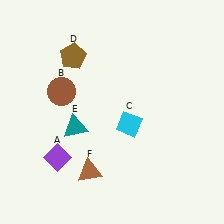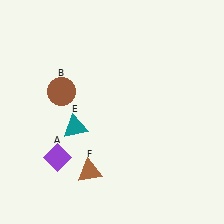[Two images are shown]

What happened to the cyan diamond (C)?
The cyan diamond (C) was removed in Image 2. It was in the bottom-right area of Image 1.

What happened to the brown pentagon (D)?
The brown pentagon (D) was removed in Image 2. It was in the top-left area of Image 1.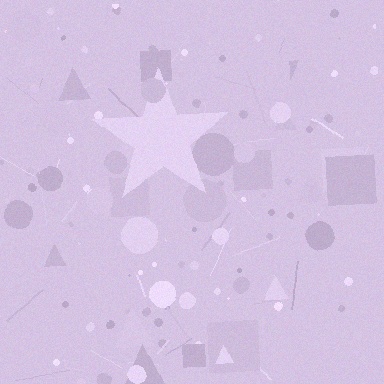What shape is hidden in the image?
A star is hidden in the image.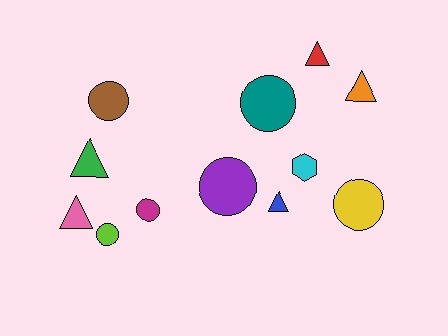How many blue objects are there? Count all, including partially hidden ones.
There is 1 blue object.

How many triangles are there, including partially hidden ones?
There are 5 triangles.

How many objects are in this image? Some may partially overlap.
There are 12 objects.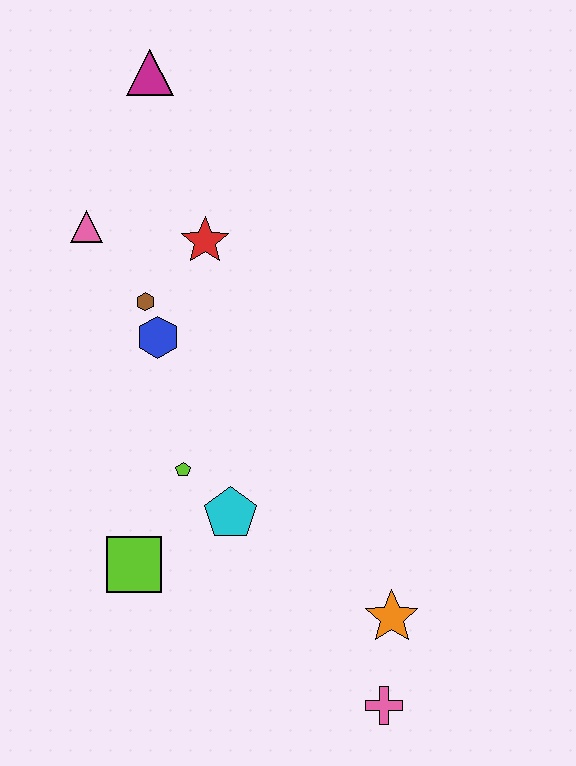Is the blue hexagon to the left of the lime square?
No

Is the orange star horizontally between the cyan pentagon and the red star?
No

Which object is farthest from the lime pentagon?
The magenta triangle is farthest from the lime pentagon.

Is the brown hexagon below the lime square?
No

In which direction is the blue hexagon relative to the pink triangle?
The blue hexagon is below the pink triangle.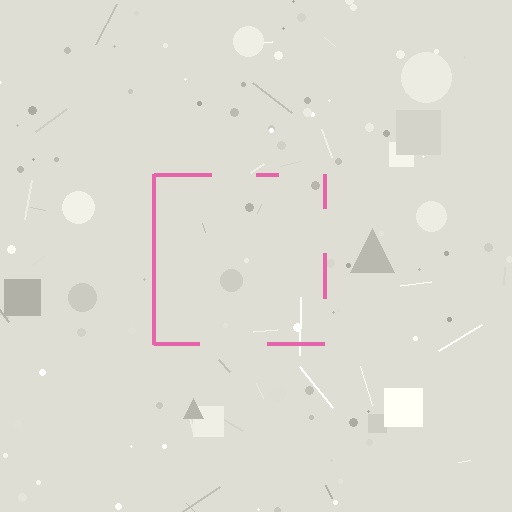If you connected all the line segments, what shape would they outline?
They would outline a square.